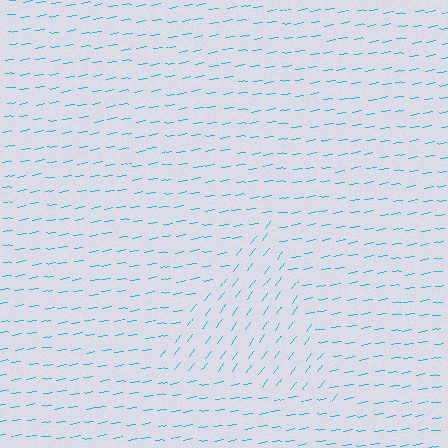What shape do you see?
I see a triangle.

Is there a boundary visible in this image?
Yes, there is a texture boundary formed by a change in line orientation.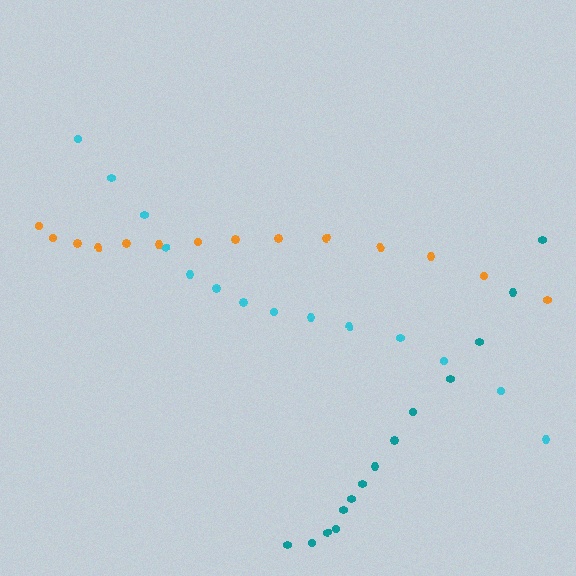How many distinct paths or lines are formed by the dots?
There are 3 distinct paths.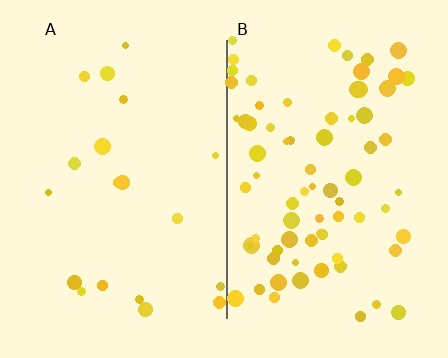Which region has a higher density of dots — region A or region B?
B (the right).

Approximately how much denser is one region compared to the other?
Approximately 3.9× — region B over region A.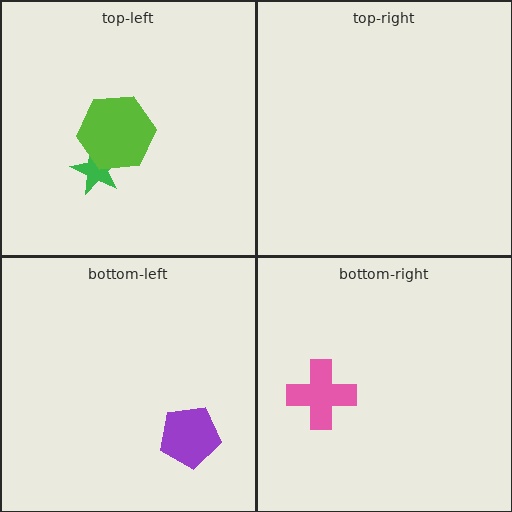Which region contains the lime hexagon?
The top-left region.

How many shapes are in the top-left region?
2.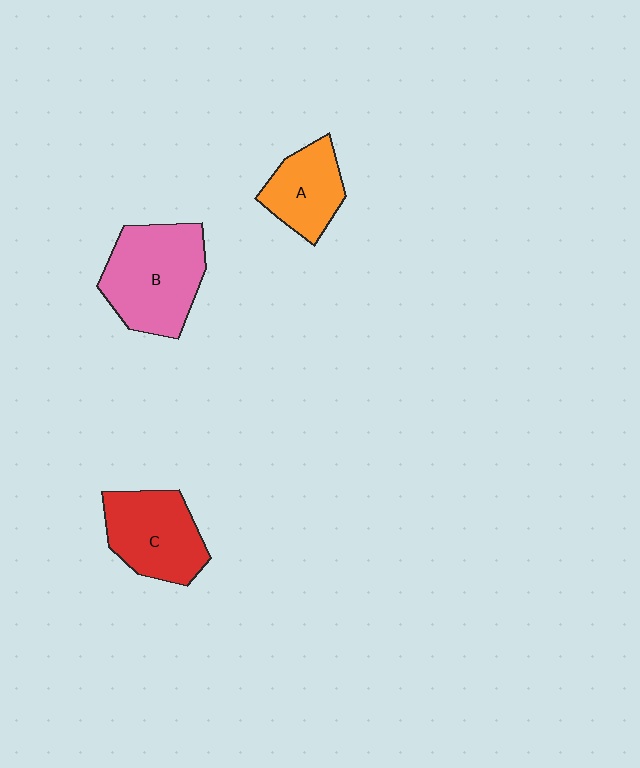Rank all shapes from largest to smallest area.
From largest to smallest: B (pink), C (red), A (orange).